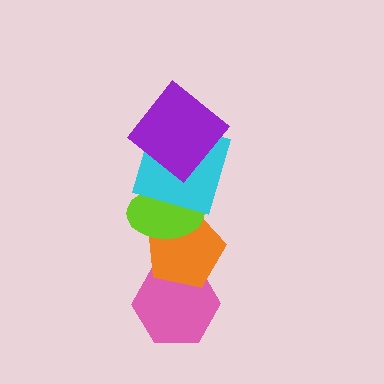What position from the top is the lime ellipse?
The lime ellipse is 3rd from the top.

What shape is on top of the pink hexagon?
The orange pentagon is on top of the pink hexagon.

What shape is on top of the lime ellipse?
The cyan square is on top of the lime ellipse.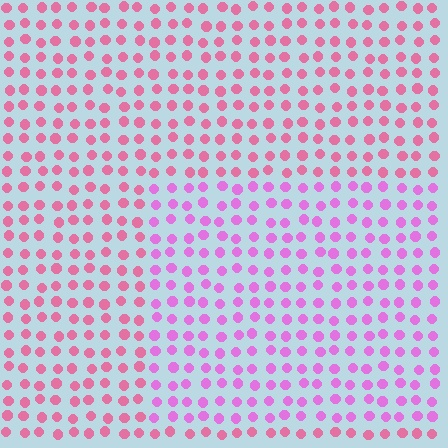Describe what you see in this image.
The image is filled with small pink elements in a uniform arrangement. A rectangle-shaped region is visible where the elements are tinted to a slightly different hue, forming a subtle color boundary.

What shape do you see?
I see a rectangle.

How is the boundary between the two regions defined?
The boundary is defined purely by a slight shift in hue (about 33 degrees). Spacing, size, and orientation are identical on both sides.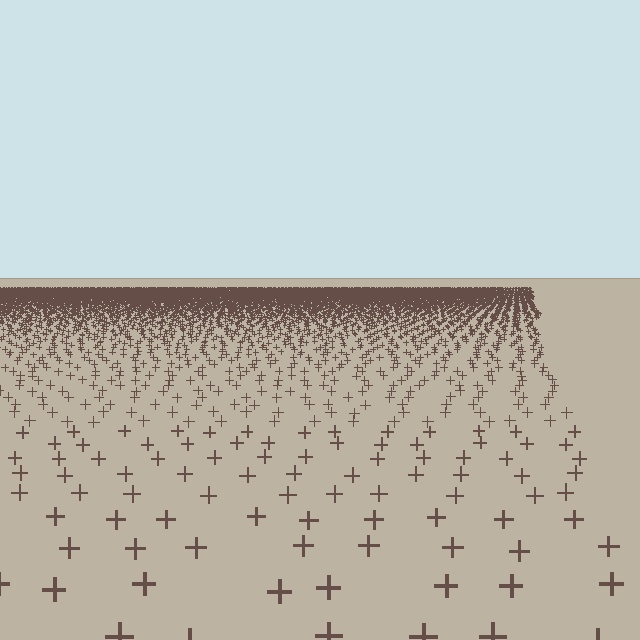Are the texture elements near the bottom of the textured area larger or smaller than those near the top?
Larger. Near the bottom, elements are closer to the viewer and appear at a bigger on-screen size.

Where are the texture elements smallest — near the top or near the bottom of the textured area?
Near the top.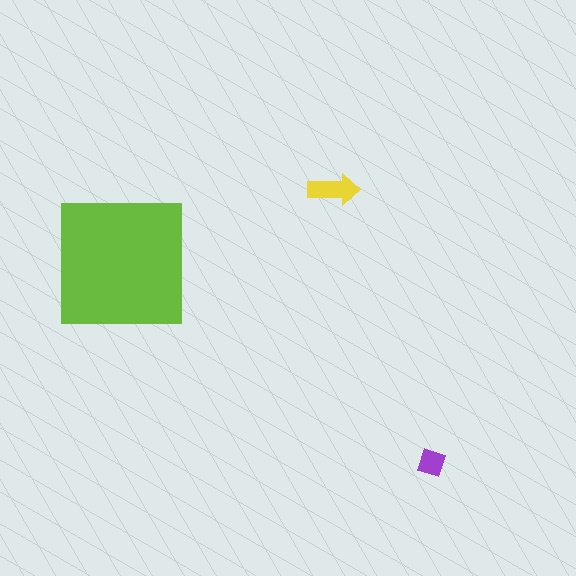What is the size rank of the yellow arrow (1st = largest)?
2nd.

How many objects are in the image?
There are 3 objects in the image.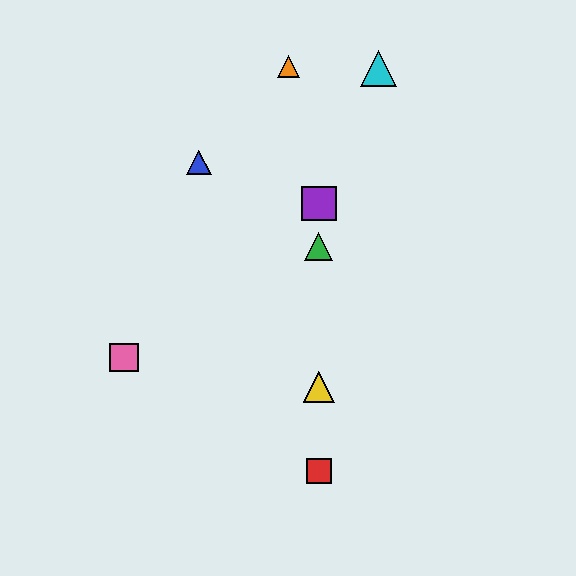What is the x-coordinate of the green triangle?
The green triangle is at x≈319.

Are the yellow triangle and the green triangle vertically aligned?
Yes, both are at x≈319.